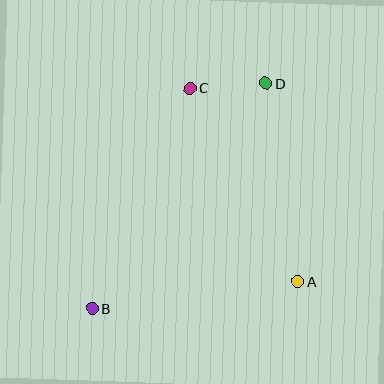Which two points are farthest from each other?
Points B and D are farthest from each other.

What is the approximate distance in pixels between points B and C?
The distance between B and C is approximately 241 pixels.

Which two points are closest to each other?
Points C and D are closest to each other.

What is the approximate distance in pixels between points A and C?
The distance between A and C is approximately 222 pixels.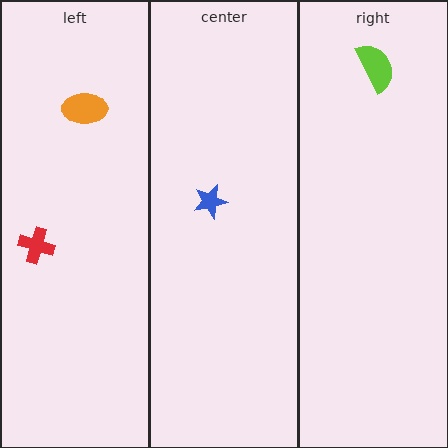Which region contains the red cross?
The left region.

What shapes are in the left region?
The orange ellipse, the red cross.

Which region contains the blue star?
The center region.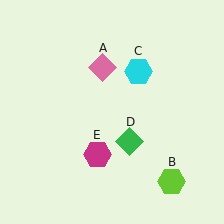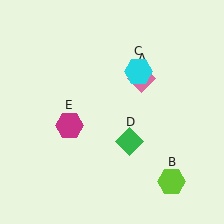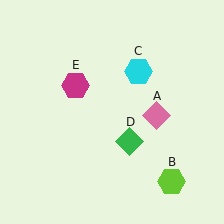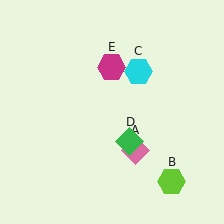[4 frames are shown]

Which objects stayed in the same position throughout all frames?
Lime hexagon (object B) and cyan hexagon (object C) and green diamond (object D) remained stationary.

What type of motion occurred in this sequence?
The pink diamond (object A), magenta hexagon (object E) rotated clockwise around the center of the scene.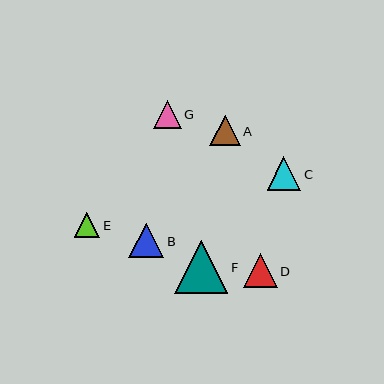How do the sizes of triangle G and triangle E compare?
Triangle G and triangle E are approximately the same size.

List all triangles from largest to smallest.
From largest to smallest: F, B, C, D, A, G, E.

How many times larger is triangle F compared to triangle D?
Triangle F is approximately 1.6 times the size of triangle D.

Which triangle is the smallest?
Triangle E is the smallest with a size of approximately 25 pixels.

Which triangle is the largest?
Triangle F is the largest with a size of approximately 54 pixels.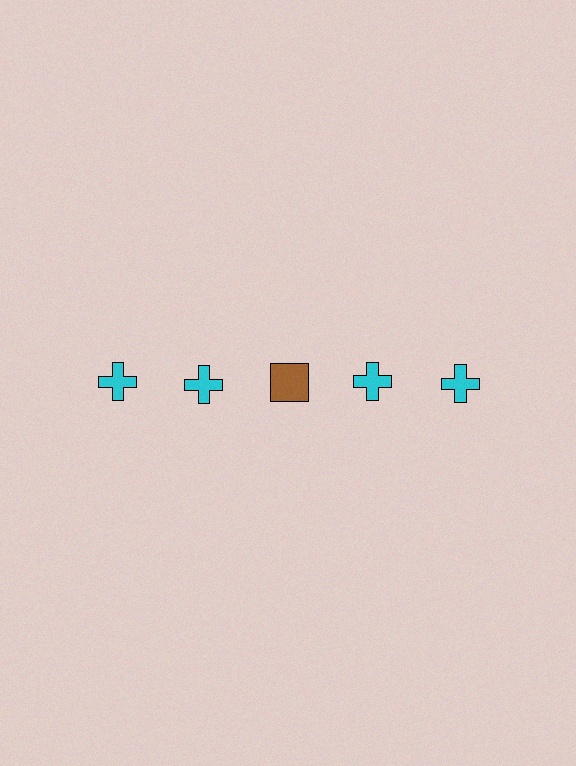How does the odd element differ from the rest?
It differs in both color (brown instead of cyan) and shape (square instead of cross).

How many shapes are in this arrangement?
There are 5 shapes arranged in a grid pattern.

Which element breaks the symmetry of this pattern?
The brown square in the top row, center column breaks the symmetry. All other shapes are cyan crosses.